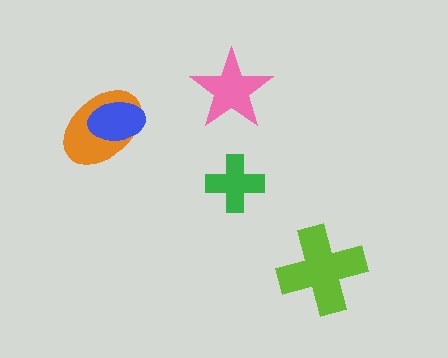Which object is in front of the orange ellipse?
The blue ellipse is in front of the orange ellipse.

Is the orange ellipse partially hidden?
Yes, it is partially covered by another shape.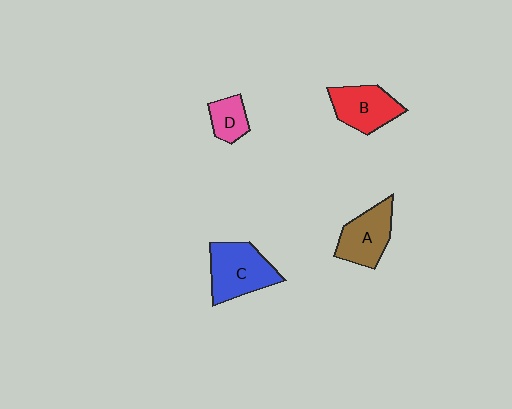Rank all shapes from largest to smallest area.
From largest to smallest: C (blue), B (red), A (brown), D (pink).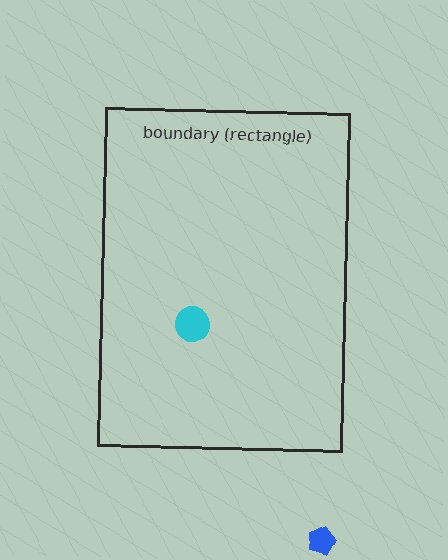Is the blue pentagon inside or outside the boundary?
Outside.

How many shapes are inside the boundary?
1 inside, 1 outside.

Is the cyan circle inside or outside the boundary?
Inside.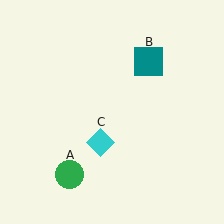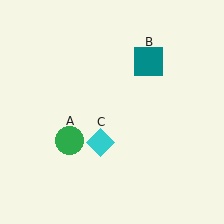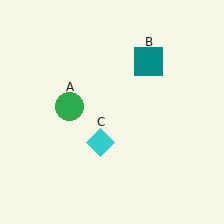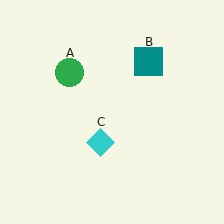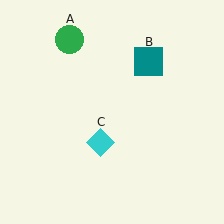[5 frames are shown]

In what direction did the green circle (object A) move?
The green circle (object A) moved up.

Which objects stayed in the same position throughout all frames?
Teal square (object B) and cyan diamond (object C) remained stationary.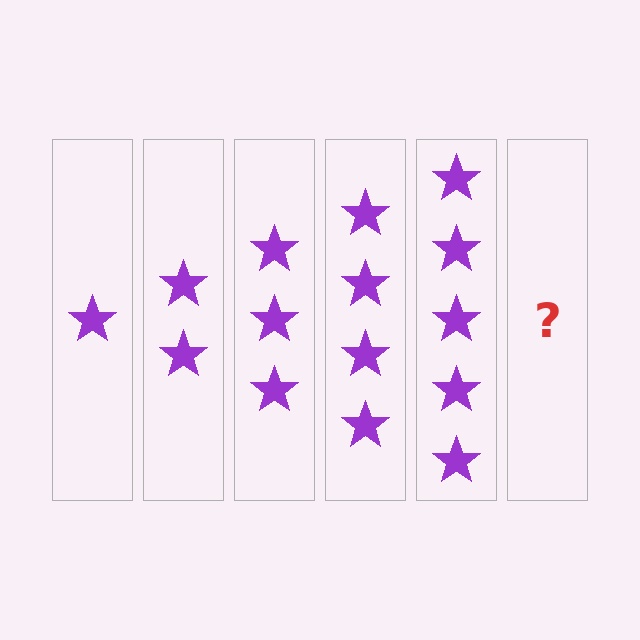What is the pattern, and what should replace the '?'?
The pattern is that each step adds one more star. The '?' should be 6 stars.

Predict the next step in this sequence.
The next step is 6 stars.